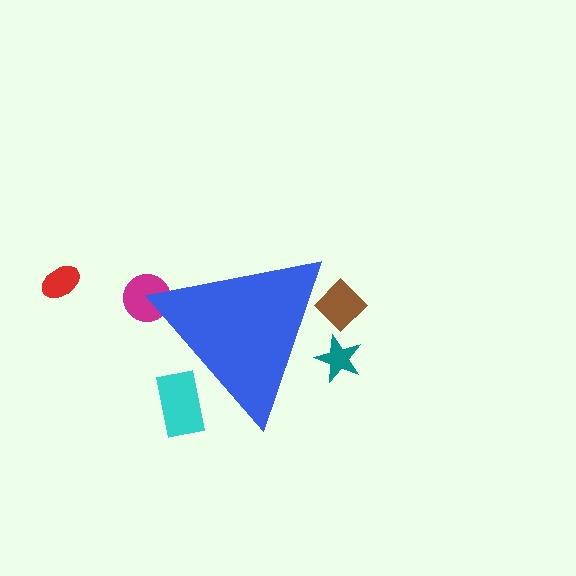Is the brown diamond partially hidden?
Yes, the brown diamond is partially hidden behind the blue triangle.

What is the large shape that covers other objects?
A blue triangle.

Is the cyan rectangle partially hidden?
Yes, the cyan rectangle is partially hidden behind the blue triangle.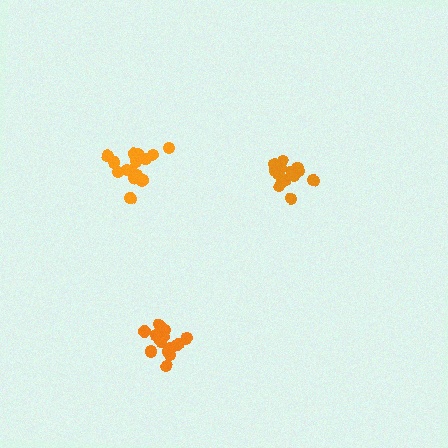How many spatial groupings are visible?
There are 3 spatial groupings.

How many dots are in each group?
Group 1: 14 dots, Group 2: 15 dots, Group 3: 17 dots (46 total).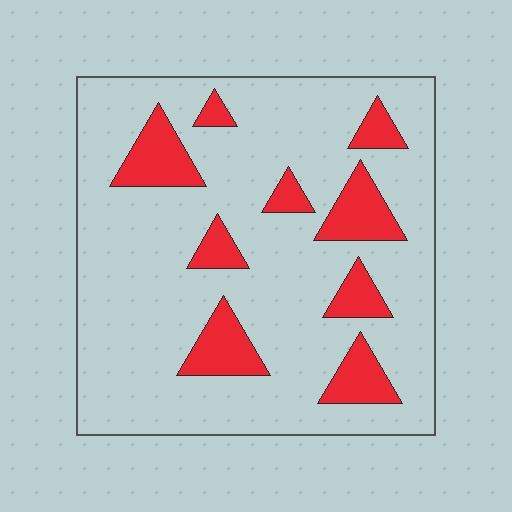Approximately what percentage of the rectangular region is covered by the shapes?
Approximately 20%.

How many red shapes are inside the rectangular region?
9.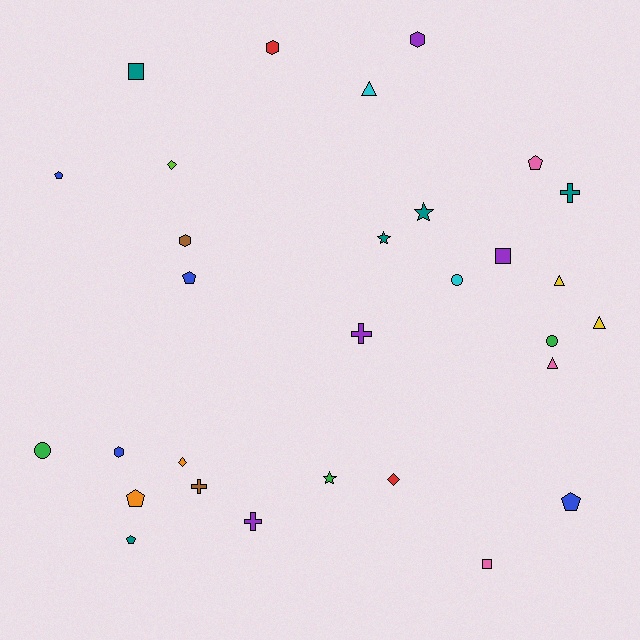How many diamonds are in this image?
There are 3 diamonds.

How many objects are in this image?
There are 30 objects.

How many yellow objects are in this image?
There are 2 yellow objects.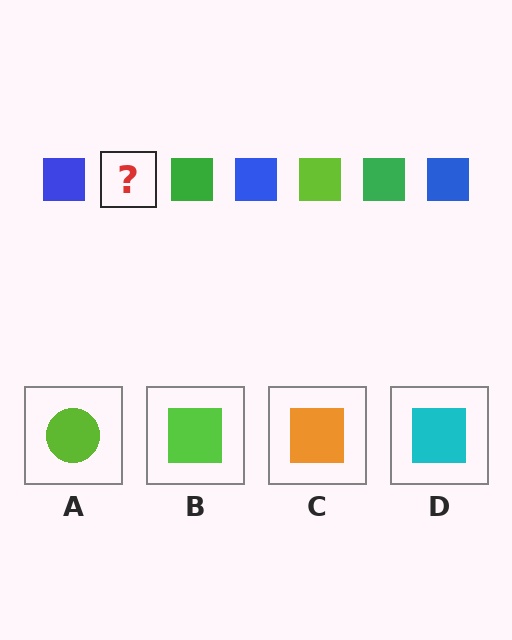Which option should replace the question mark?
Option B.